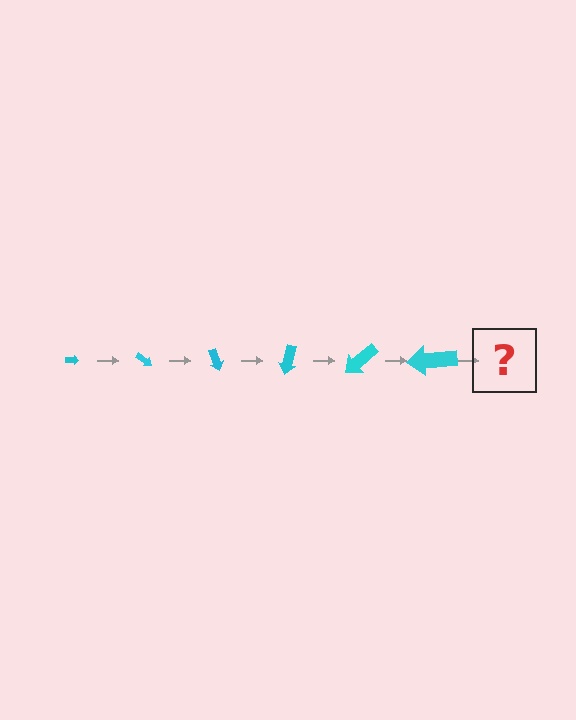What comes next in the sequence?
The next element should be an arrow, larger than the previous one and rotated 210 degrees from the start.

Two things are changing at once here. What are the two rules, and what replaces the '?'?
The two rules are that the arrow grows larger each step and it rotates 35 degrees each step. The '?' should be an arrow, larger than the previous one and rotated 210 degrees from the start.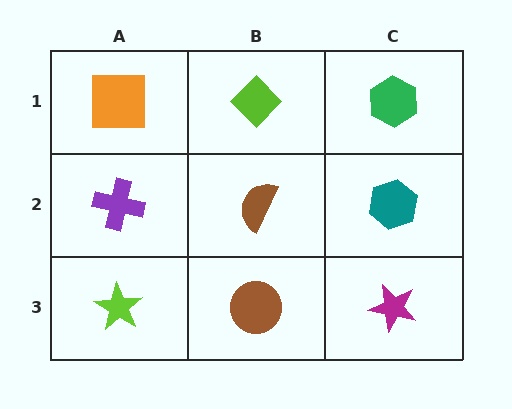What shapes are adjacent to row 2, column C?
A green hexagon (row 1, column C), a magenta star (row 3, column C), a brown semicircle (row 2, column B).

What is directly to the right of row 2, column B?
A teal hexagon.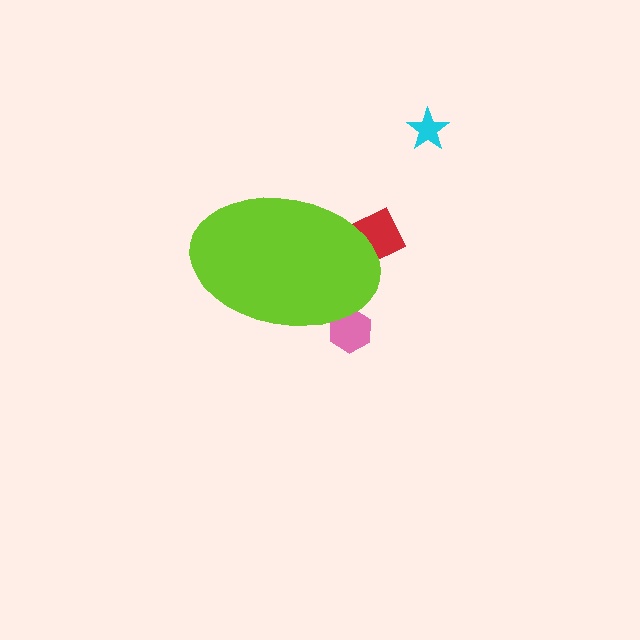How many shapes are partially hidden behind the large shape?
2 shapes are partially hidden.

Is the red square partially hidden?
Yes, the red square is partially hidden behind the lime ellipse.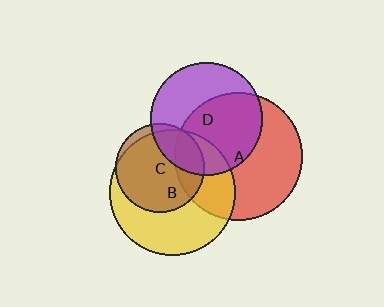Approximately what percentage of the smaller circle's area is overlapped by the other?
Approximately 30%.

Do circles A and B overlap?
Yes.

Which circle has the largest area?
Circle A (red).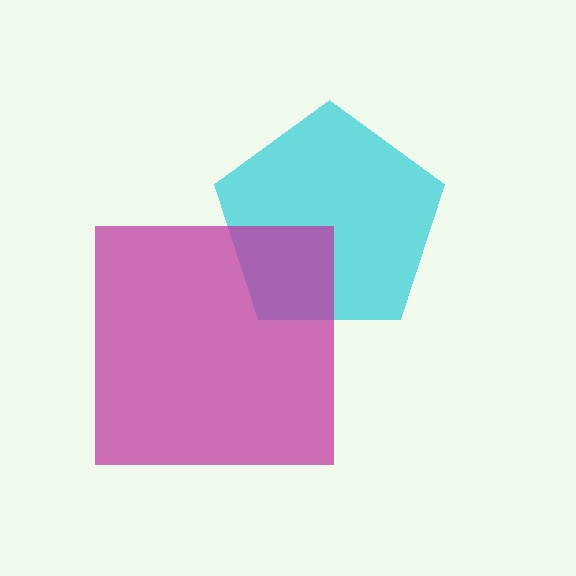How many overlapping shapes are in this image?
There are 2 overlapping shapes in the image.